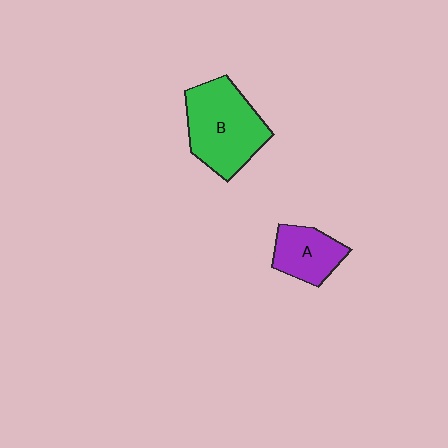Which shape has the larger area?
Shape B (green).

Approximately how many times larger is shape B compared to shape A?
Approximately 1.8 times.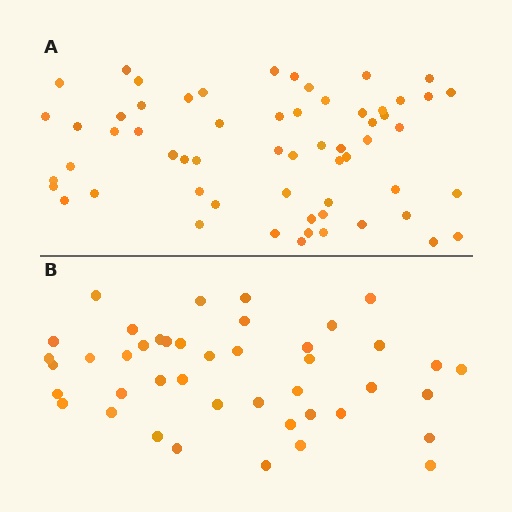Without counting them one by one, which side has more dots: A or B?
Region A (the top region) has more dots.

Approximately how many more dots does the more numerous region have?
Region A has approximately 15 more dots than region B.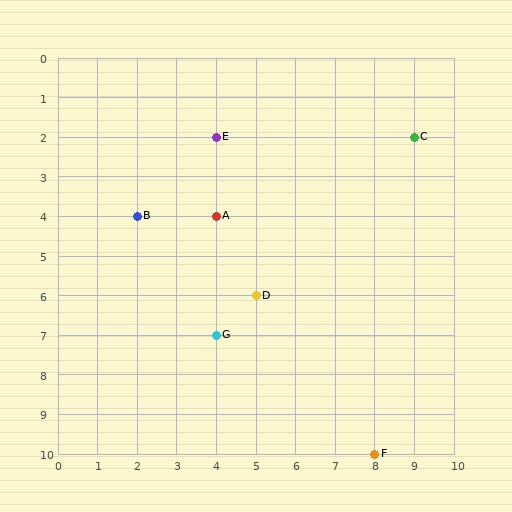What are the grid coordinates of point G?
Point G is at grid coordinates (4, 7).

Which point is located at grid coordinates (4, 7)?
Point G is at (4, 7).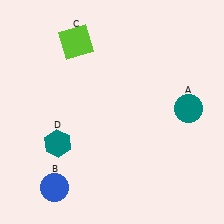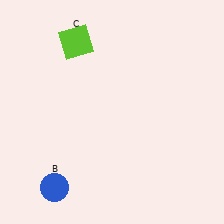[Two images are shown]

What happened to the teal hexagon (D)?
The teal hexagon (D) was removed in Image 2. It was in the bottom-left area of Image 1.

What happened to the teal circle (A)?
The teal circle (A) was removed in Image 2. It was in the top-right area of Image 1.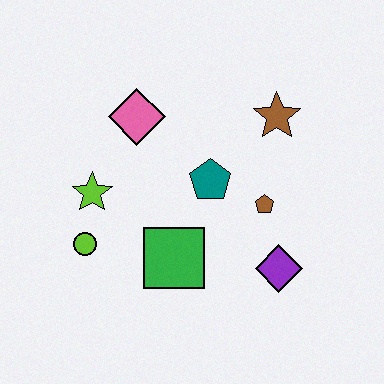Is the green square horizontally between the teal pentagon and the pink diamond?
Yes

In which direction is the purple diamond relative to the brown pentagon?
The purple diamond is below the brown pentagon.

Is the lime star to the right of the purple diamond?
No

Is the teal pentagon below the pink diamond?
Yes